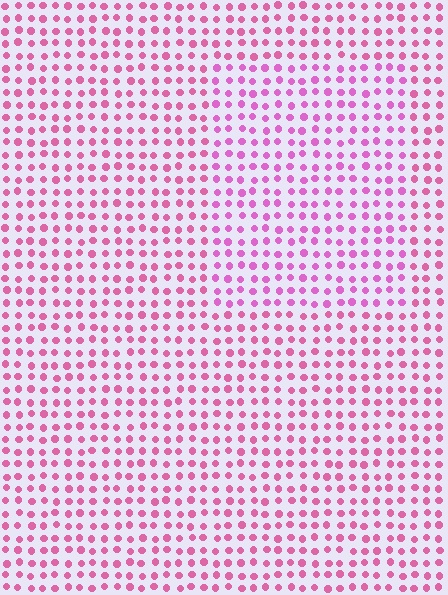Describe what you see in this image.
The image is filled with small pink elements in a uniform arrangement. A rectangle-shaped region is visible where the elements are tinted to a slightly different hue, forming a subtle color boundary.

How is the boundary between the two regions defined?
The boundary is defined purely by a slight shift in hue (about 20 degrees). Spacing, size, and orientation are identical on both sides.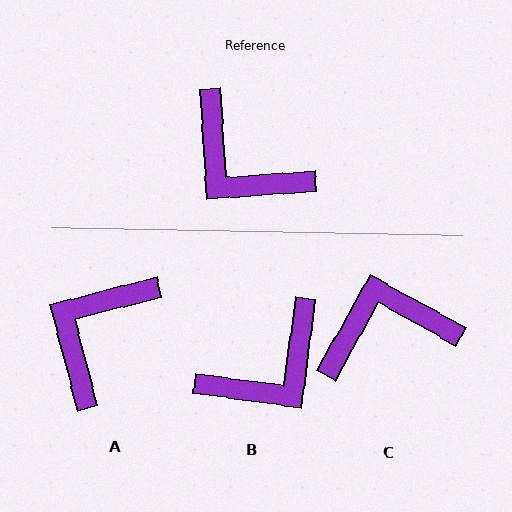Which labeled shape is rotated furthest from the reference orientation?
C, about 123 degrees away.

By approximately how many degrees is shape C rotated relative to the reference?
Approximately 123 degrees clockwise.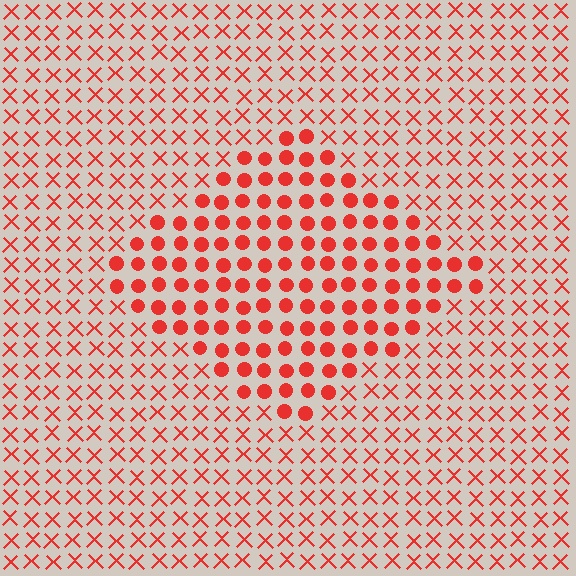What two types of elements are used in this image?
The image uses circles inside the diamond region and X marks outside it.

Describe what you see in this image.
The image is filled with small red elements arranged in a uniform grid. A diamond-shaped region contains circles, while the surrounding area contains X marks. The boundary is defined purely by the change in element shape.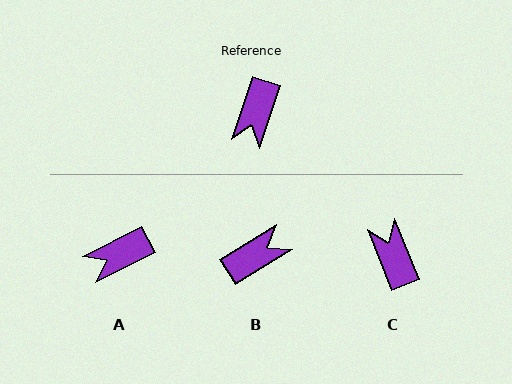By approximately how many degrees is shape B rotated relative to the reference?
Approximately 141 degrees counter-clockwise.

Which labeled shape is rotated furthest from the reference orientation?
B, about 141 degrees away.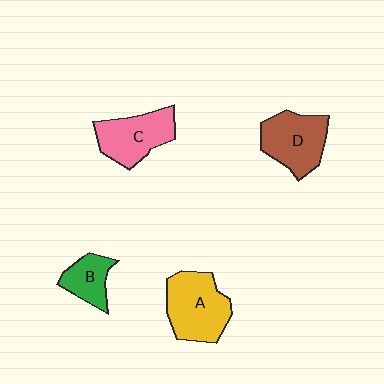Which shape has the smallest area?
Shape B (green).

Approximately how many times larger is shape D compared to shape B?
Approximately 1.7 times.